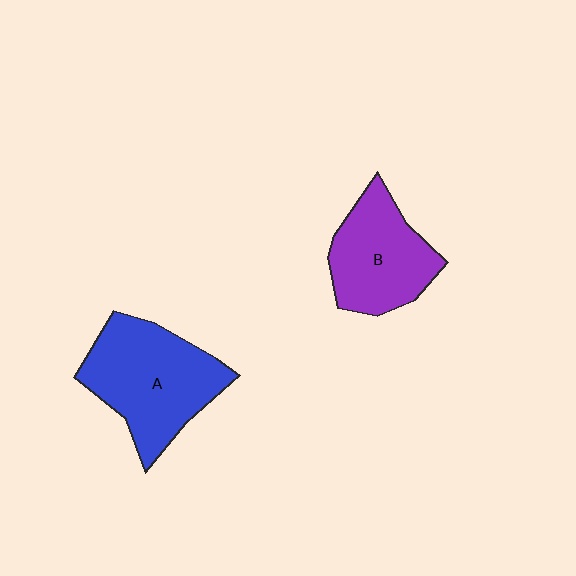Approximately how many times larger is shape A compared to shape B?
Approximately 1.3 times.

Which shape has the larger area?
Shape A (blue).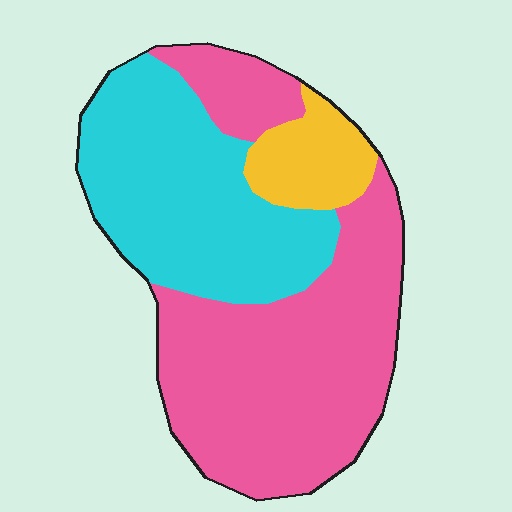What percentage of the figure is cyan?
Cyan covers around 35% of the figure.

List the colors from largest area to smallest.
From largest to smallest: pink, cyan, yellow.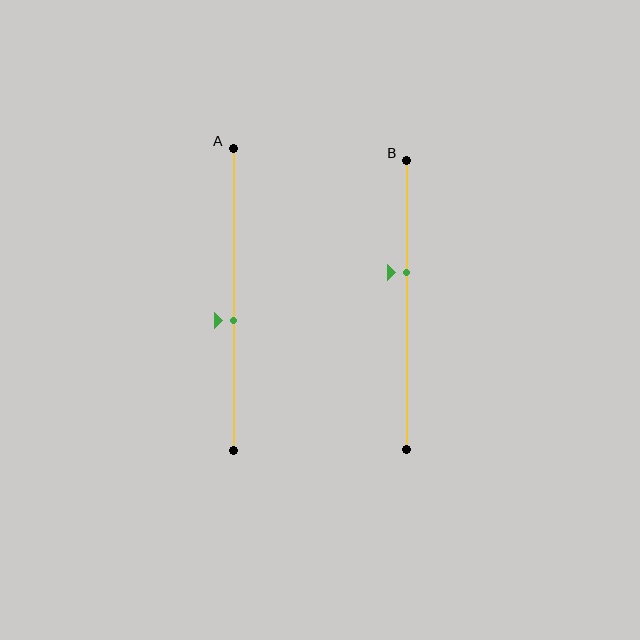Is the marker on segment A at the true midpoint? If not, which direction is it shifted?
No, the marker on segment A is shifted downward by about 7% of the segment length.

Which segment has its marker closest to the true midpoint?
Segment A has its marker closest to the true midpoint.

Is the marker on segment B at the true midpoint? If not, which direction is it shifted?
No, the marker on segment B is shifted upward by about 11% of the segment length.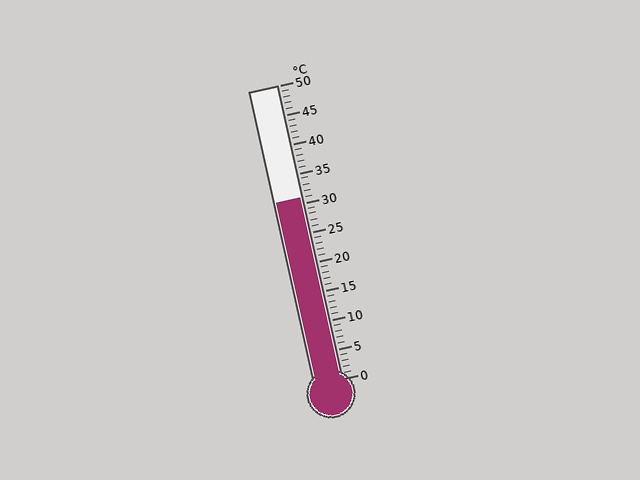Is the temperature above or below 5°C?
The temperature is above 5°C.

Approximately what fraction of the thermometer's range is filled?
The thermometer is filled to approximately 60% of its range.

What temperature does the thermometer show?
The thermometer shows approximately 31°C.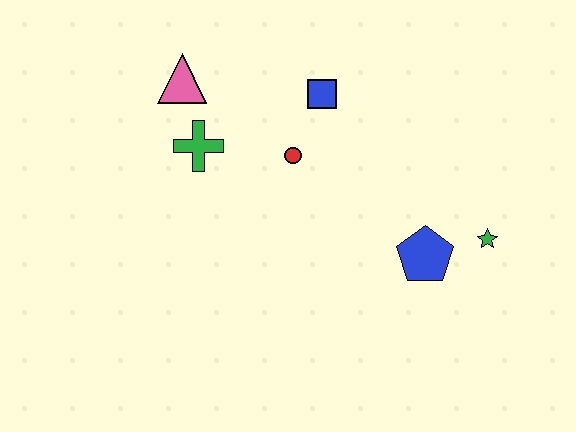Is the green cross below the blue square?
Yes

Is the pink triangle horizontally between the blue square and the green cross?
No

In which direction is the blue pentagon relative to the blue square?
The blue pentagon is below the blue square.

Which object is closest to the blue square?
The red circle is closest to the blue square.